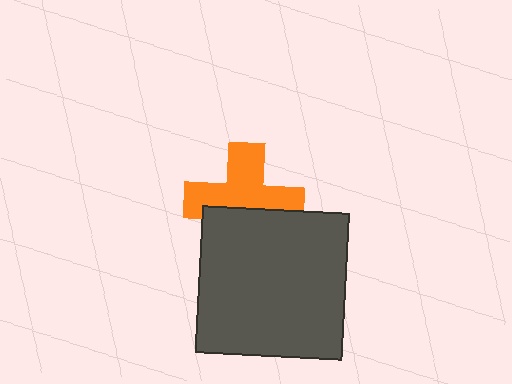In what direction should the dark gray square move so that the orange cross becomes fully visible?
The dark gray square should move down. That is the shortest direction to clear the overlap and leave the orange cross fully visible.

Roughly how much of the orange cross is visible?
About half of it is visible (roughly 60%).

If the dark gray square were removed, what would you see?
You would see the complete orange cross.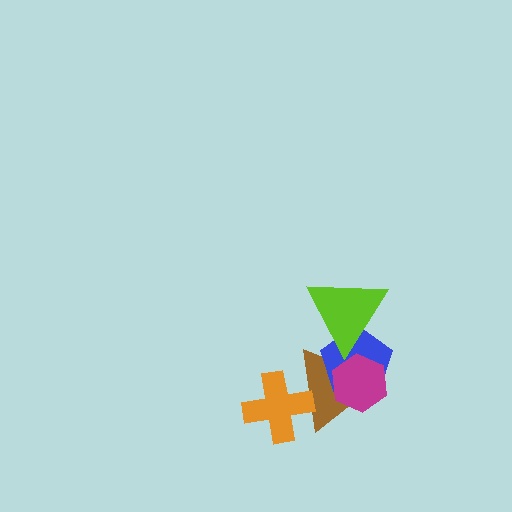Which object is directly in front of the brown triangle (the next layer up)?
The blue pentagon is directly in front of the brown triangle.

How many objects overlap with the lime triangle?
2 objects overlap with the lime triangle.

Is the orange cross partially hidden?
No, no other shape covers it.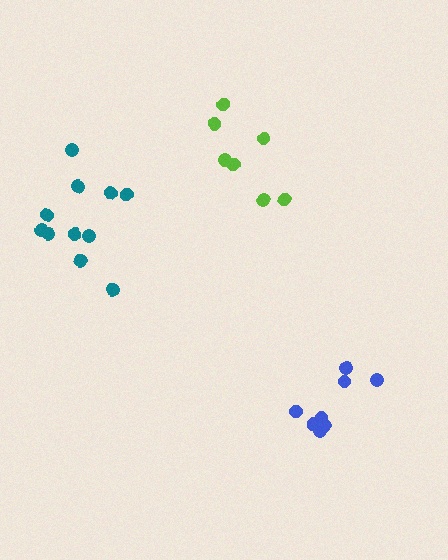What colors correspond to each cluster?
The clusters are colored: teal, lime, blue.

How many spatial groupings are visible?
There are 3 spatial groupings.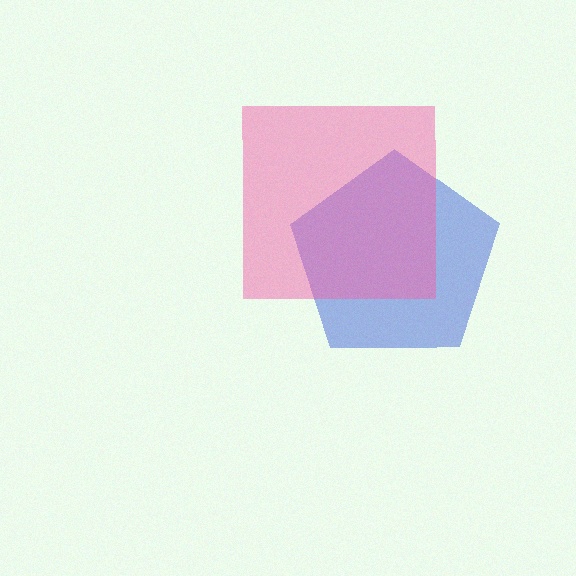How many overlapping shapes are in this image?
There are 2 overlapping shapes in the image.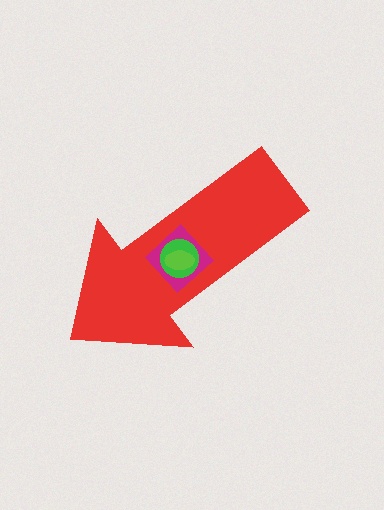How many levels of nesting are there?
4.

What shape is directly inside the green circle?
The lime ellipse.